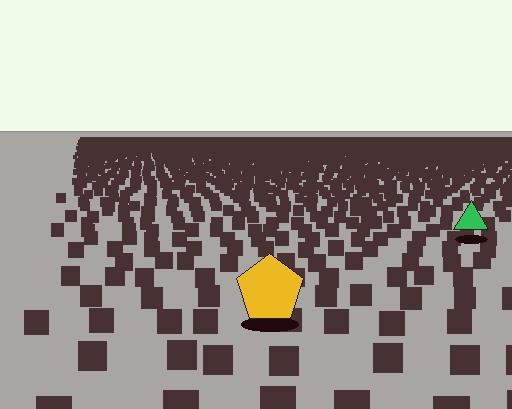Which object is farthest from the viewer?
The green triangle is farthest from the viewer. It appears smaller and the ground texture around it is denser.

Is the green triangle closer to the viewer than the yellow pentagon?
No. The yellow pentagon is closer — you can tell from the texture gradient: the ground texture is coarser near it.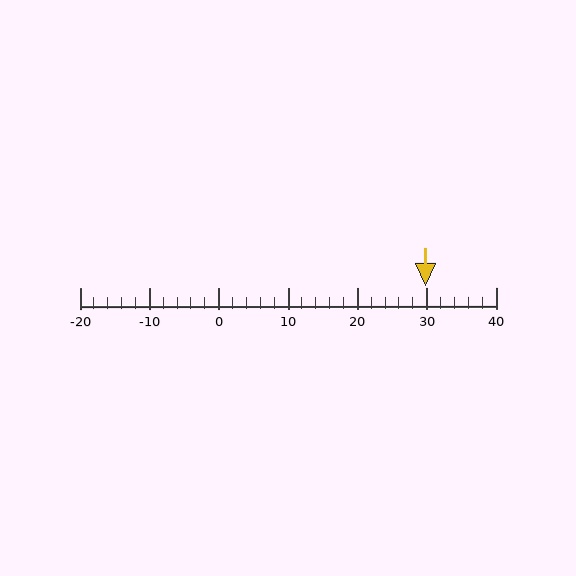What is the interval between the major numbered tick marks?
The major tick marks are spaced 10 units apart.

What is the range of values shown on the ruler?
The ruler shows values from -20 to 40.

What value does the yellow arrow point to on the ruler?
The yellow arrow points to approximately 30.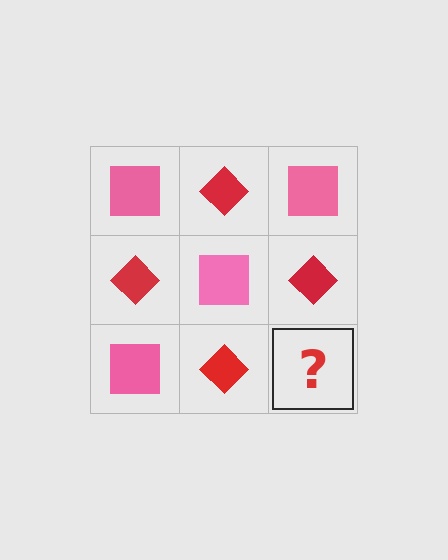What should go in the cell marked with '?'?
The missing cell should contain a pink square.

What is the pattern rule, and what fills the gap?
The rule is that it alternates pink square and red diamond in a checkerboard pattern. The gap should be filled with a pink square.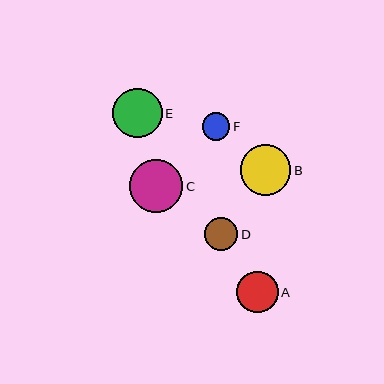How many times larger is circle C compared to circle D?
Circle C is approximately 1.6 times the size of circle D.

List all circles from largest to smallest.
From largest to smallest: C, B, E, A, D, F.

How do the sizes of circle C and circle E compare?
Circle C and circle E are approximately the same size.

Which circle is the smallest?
Circle F is the smallest with a size of approximately 28 pixels.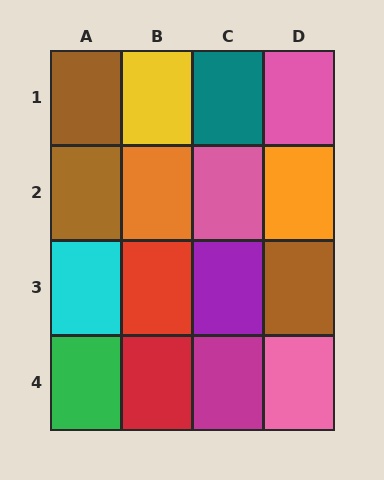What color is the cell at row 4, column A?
Green.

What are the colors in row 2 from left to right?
Brown, orange, pink, orange.